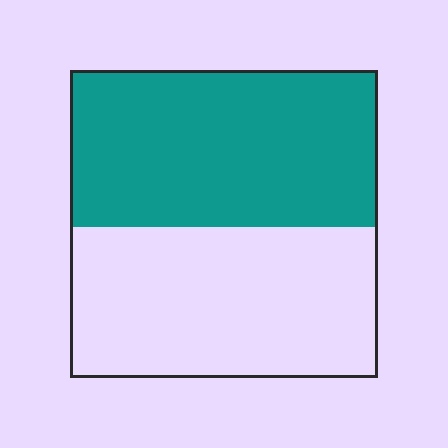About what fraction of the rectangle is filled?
About one half (1/2).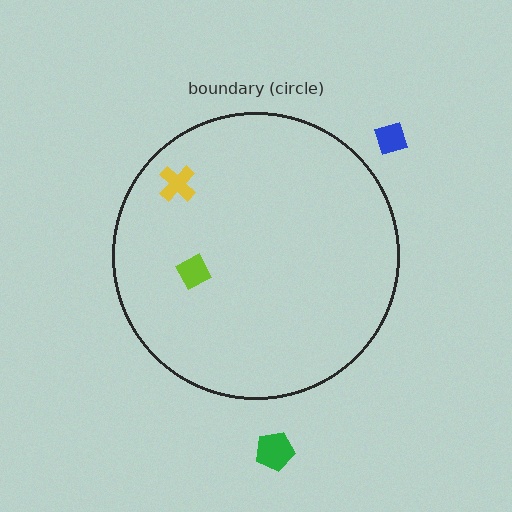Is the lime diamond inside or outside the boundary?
Inside.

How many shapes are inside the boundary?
2 inside, 2 outside.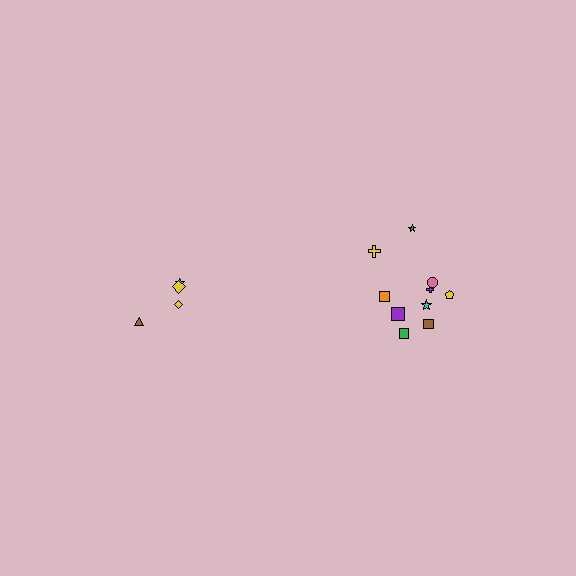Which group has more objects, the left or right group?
The right group.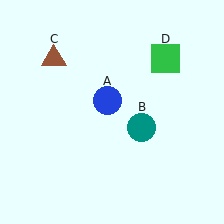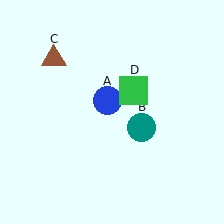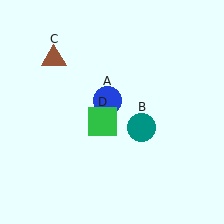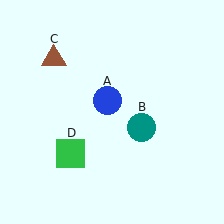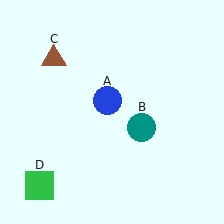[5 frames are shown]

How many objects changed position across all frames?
1 object changed position: green square (object D).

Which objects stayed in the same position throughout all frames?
Blue circle (object A) and teal circle (object B) and brown triangle (object C) remained stationary.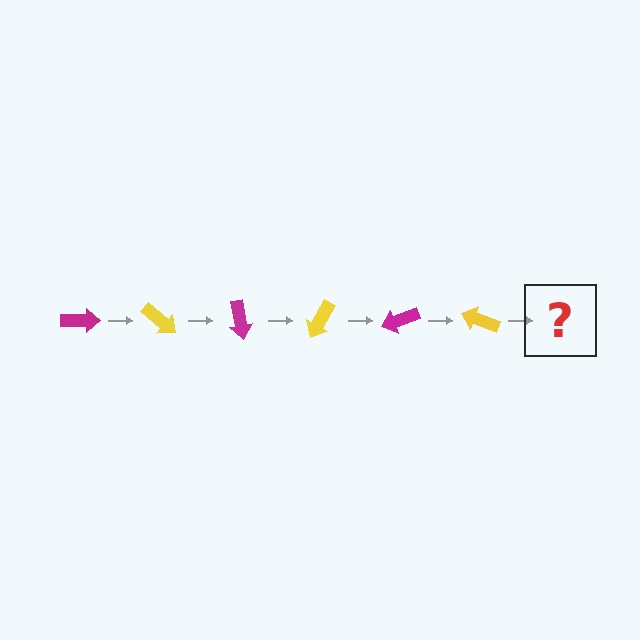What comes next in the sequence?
The next element should be a magenta arrow, rotated 240 degrees from the start.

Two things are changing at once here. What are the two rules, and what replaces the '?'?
The two rules are that it rotates 40 degrees each step and the color cycles through magenta and yellow. The '?' should be a magenta arrow, rotated 240 degrees from the start.